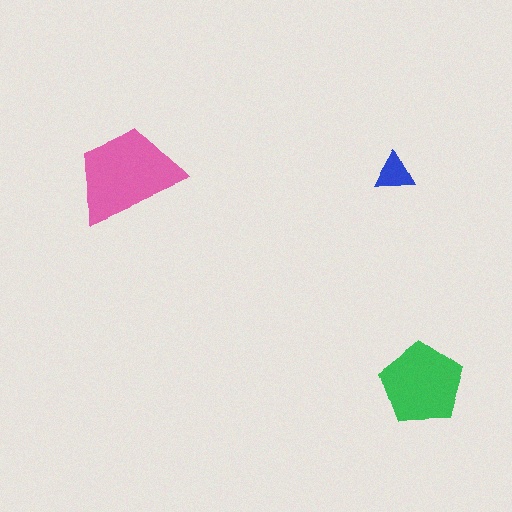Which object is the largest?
The pink trapezoid.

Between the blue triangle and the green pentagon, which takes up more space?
The green pentagon.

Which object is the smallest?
The blue triangle.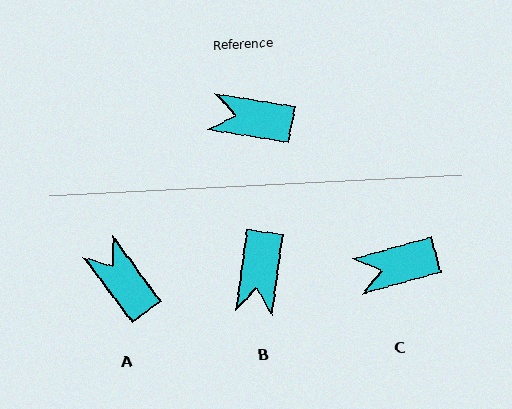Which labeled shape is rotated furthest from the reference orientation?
B, about 92 degrees away.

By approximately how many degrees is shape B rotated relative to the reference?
Approximately 92 degrees counter-clockwise.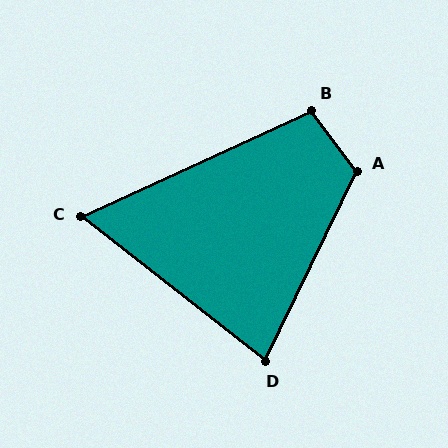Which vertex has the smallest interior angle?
C, at approximately 63 degrees.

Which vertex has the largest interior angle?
A, at approximately 117 degrees.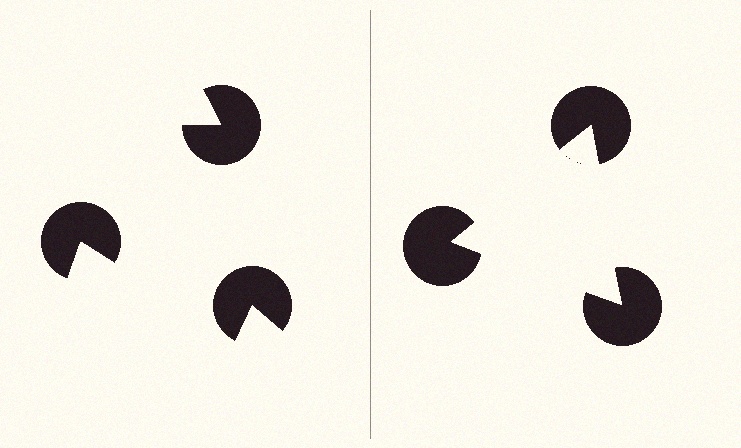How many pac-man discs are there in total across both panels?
6 — 3 on each side.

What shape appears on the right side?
An illusory triangle.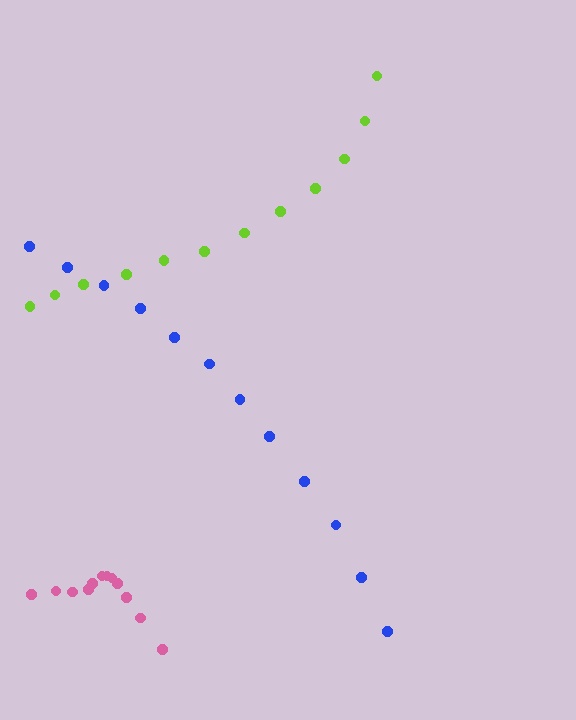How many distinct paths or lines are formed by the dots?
There are 3 distinct paths.